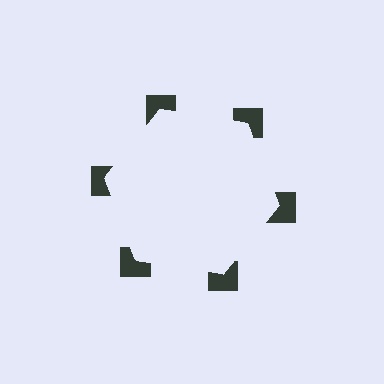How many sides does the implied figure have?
6 sides.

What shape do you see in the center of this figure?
An illusory hexagon — its edges are inferred from the aligned wedge cuts in the notched squares, not physically drawn.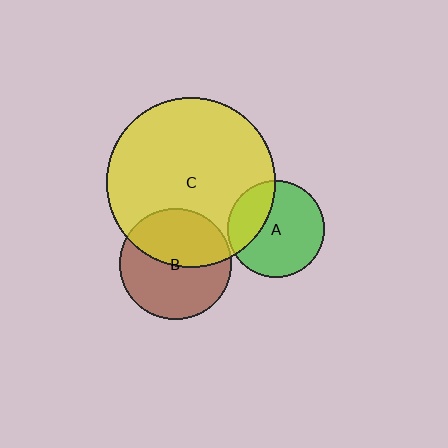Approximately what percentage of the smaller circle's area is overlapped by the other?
Approximately 45%.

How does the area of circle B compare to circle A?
Approximately 1.3 times.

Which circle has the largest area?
Circle C (yellow).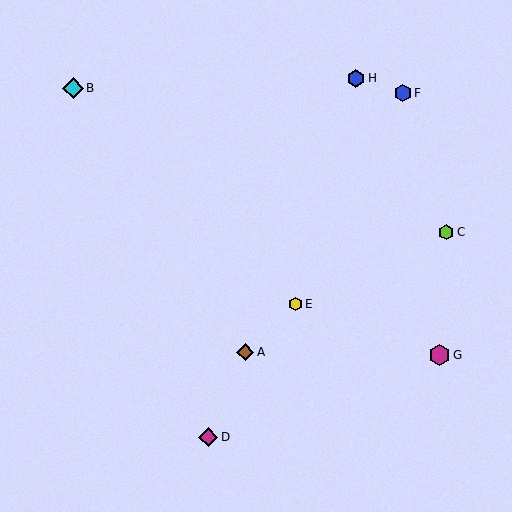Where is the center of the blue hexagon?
The center of the blue hexagon is at (403, 93).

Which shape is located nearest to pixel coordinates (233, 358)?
The brown diamond (labeled A) at (245, 352) is nearest to that location.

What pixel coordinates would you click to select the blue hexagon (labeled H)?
Click at (356, 78) to select the blue hexagon H.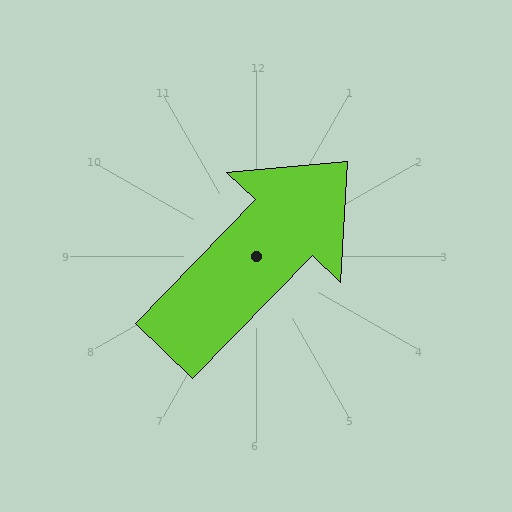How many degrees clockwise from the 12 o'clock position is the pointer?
Approximately 44 degrees.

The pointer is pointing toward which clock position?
Roughly 1 o'clock.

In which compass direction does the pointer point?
Northeast.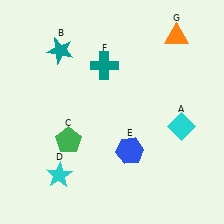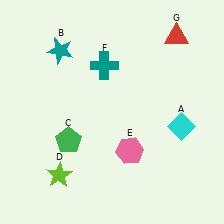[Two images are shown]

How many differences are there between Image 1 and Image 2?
There are 3 differences between the two images.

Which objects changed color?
D changed from cyan to lime. E changed from blue to pink. G changed from orange to red.